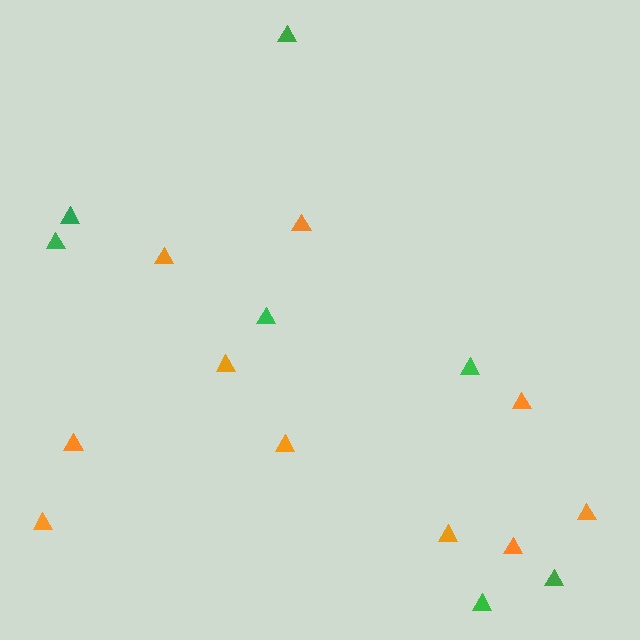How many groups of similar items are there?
There are 2 groups: one group of green triangles (7) and one group of orange triangles (10).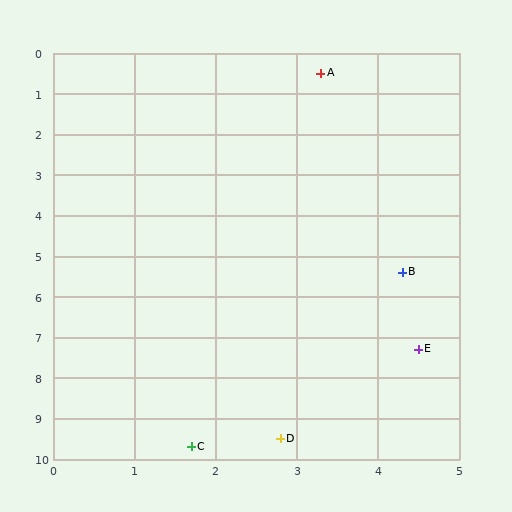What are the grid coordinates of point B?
Point B is at approximately (4.3, 5.4).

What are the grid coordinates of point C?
Point C is at approximately (1.7, 9.7).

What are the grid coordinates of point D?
Point D is at approximately (2.8, 9.5).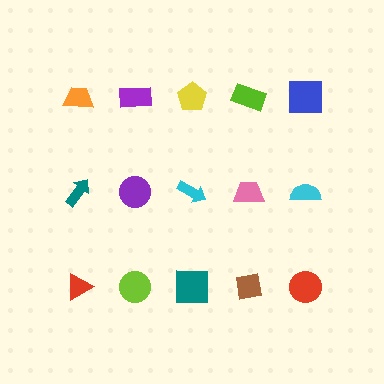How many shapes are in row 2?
5 shapes.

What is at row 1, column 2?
A purple rectangle.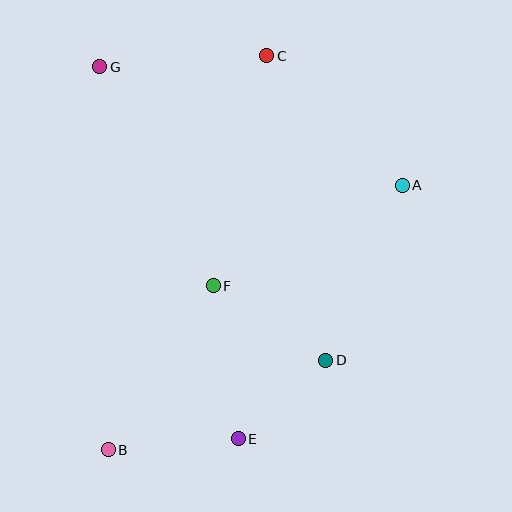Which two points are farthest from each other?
Points B and C are farthest from each other.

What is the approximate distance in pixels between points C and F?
The distance between C and F is approximately 236 pixels.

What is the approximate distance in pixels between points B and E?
The distance between B and E is approximately 130 pixels.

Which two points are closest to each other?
Points D and E are closest to each other.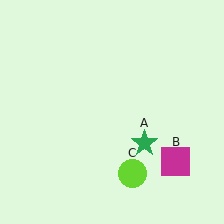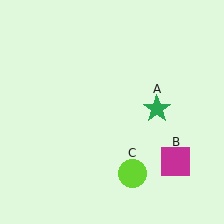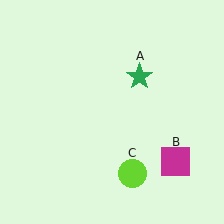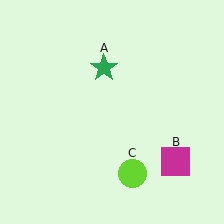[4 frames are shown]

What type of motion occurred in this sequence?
The green star (object A) rotated counterclockwise around the center of the scene.